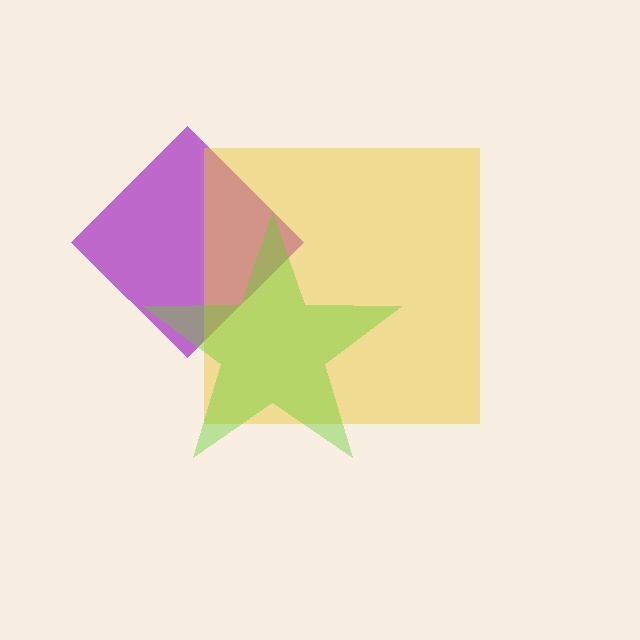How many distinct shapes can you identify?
There are 3 distinct shapes: a purple diamond, a yellow square, a lime star.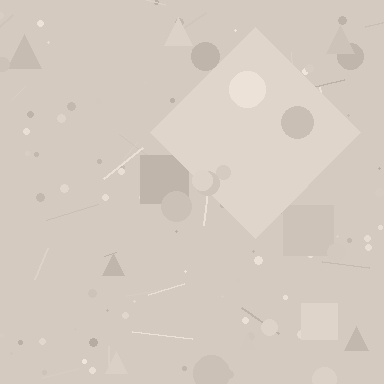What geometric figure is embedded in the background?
A diamond is embedded in the background.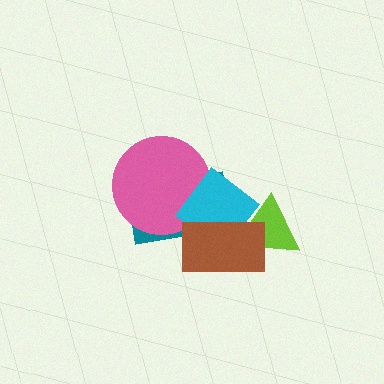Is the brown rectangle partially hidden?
No, no other shape covers it.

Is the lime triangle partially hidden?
Yes, it is partially covered by another shape.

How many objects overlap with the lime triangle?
2 objects overlap with the lime triangle.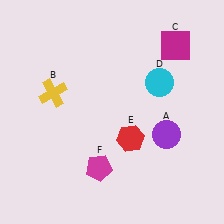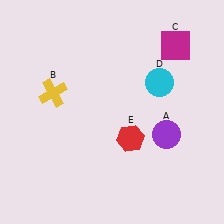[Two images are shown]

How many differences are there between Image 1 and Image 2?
There is 1 difference between the two images.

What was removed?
The magenta pentagon (F) was removed in Image 2.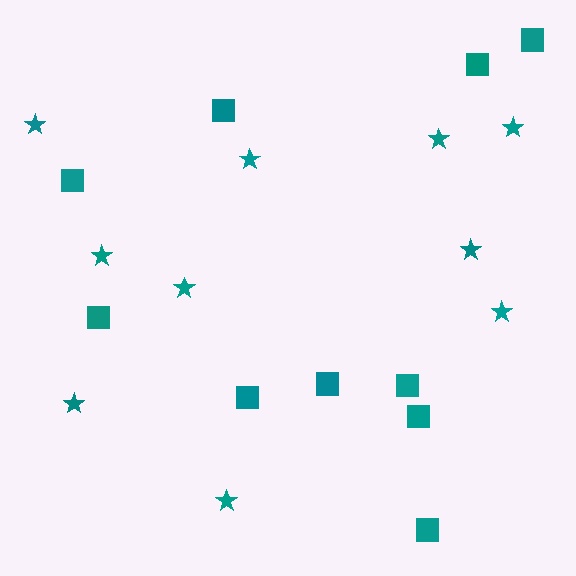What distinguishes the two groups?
There are 2 groups: one group of stars (10) and one group of squares (10).